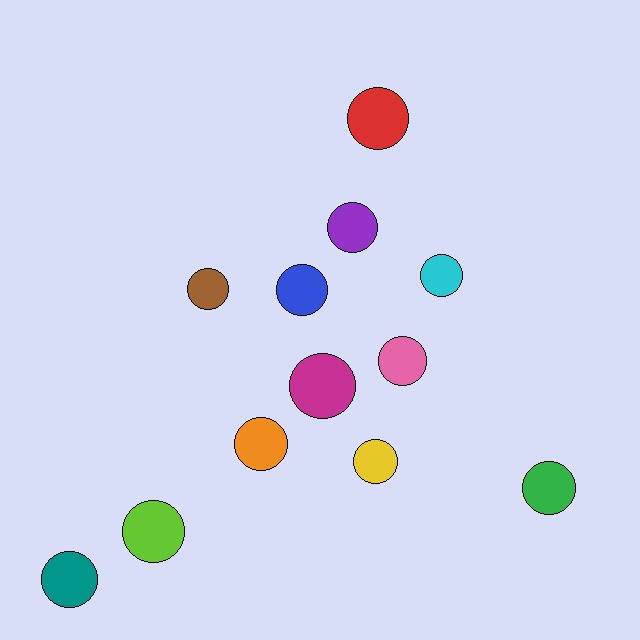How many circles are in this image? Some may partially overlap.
There are 12 circles.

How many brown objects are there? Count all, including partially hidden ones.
There is 1 brown object.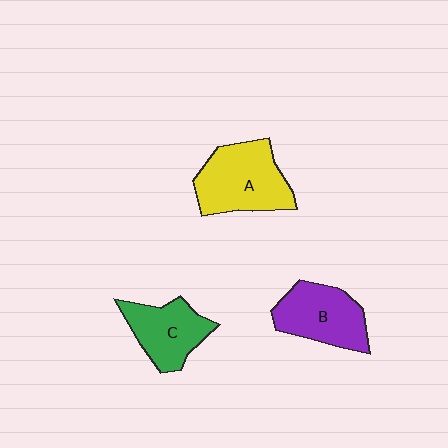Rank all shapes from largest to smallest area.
From largest to smallest: A (yellow), B (purple), C (green).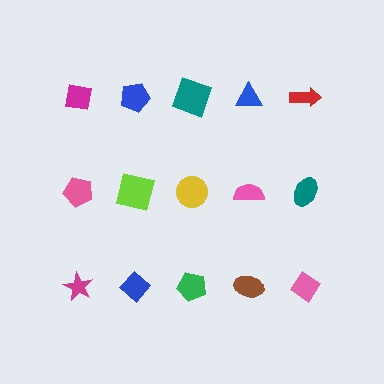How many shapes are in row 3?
5 shapes.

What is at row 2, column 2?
A lime square.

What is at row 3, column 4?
A brown ellipse.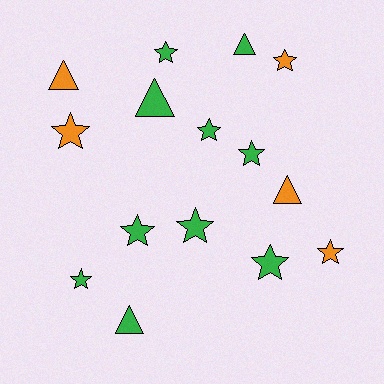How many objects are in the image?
There are 15 objects.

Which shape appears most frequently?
Star, with 10 objects.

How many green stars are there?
There are 7 green stars.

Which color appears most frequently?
Green, with 10 objects.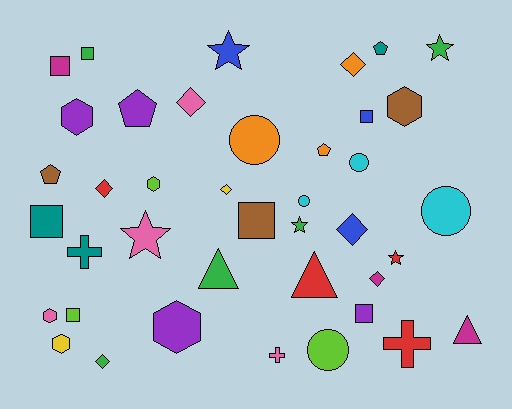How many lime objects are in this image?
There are 3 lime objects.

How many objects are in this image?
There are 40 objects.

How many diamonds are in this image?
There are 7 diamonds.